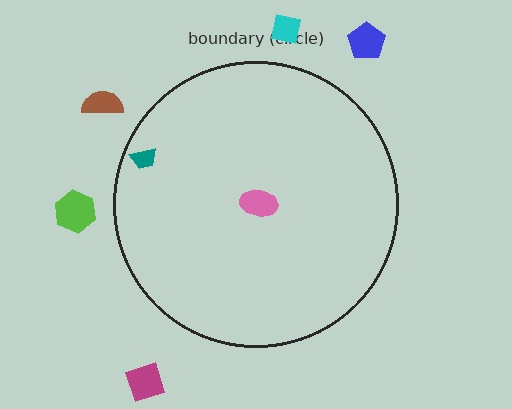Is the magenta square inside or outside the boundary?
Outside.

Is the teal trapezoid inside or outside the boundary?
Inside.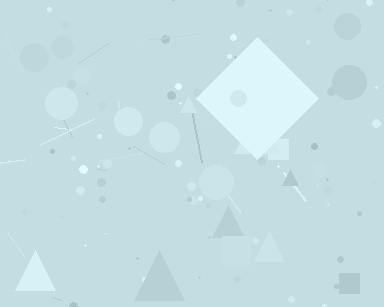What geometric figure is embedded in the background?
A diamond is embedded in the background.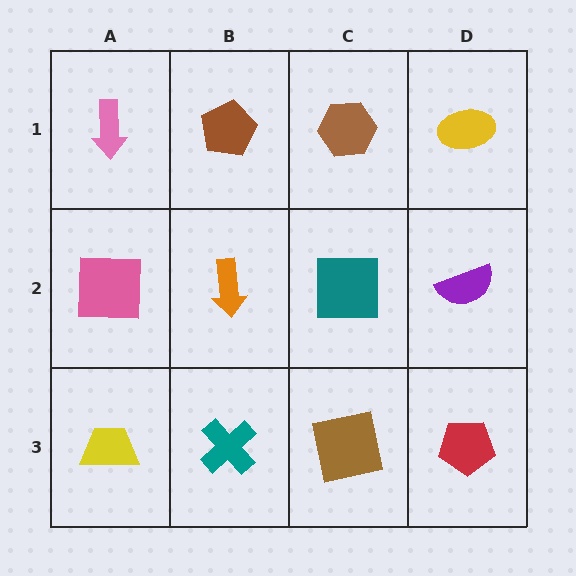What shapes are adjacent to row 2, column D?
A yellow ellipse (row 1, column D), a red pentagon (row 3, column D), a teal square (row 2, column C).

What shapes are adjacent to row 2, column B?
A brown pentagon (row 1, column B), a teal cross (row 3, column B), a pink square (row 2, column A), a teal square (row 2, column C).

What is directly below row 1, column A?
A pink square.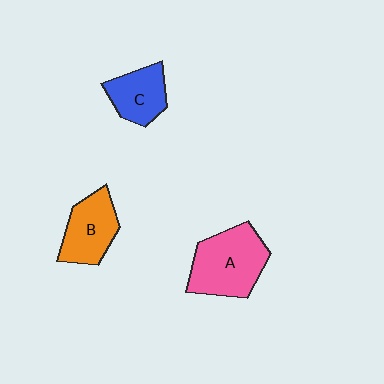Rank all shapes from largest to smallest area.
From largest to smallest: A (pink), B (orange), C (blue).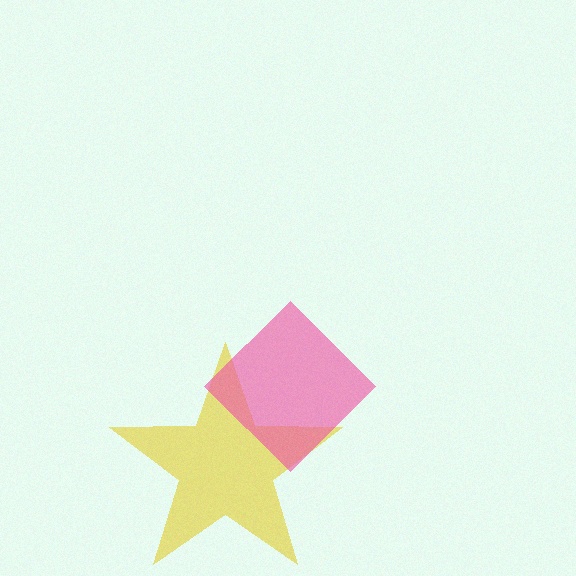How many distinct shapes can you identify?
There are 2 distinct shapes: a yellow star, a pink diamond.